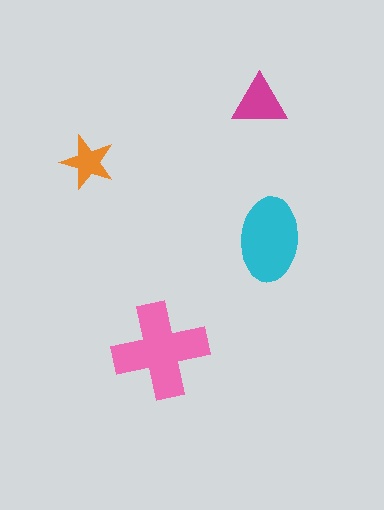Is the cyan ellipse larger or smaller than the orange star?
Larger.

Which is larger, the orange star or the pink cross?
The pink cross.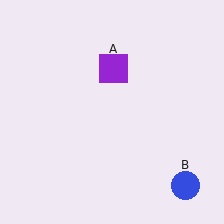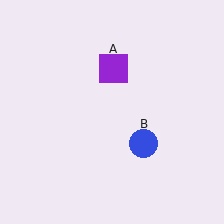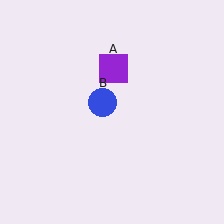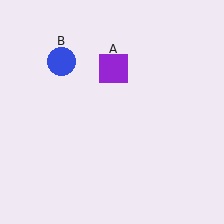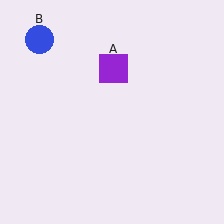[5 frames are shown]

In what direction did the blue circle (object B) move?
The blue circle (object B) moved up and to the left.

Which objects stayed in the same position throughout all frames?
Purple square (object A) remained stationary.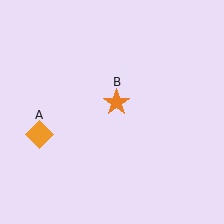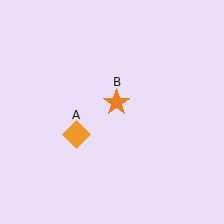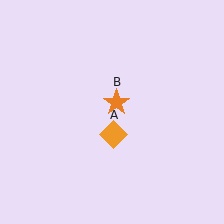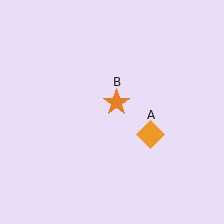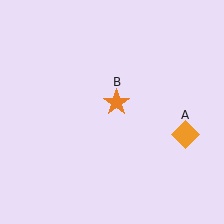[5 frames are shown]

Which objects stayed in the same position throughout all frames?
Orange star (object B) remained stationary.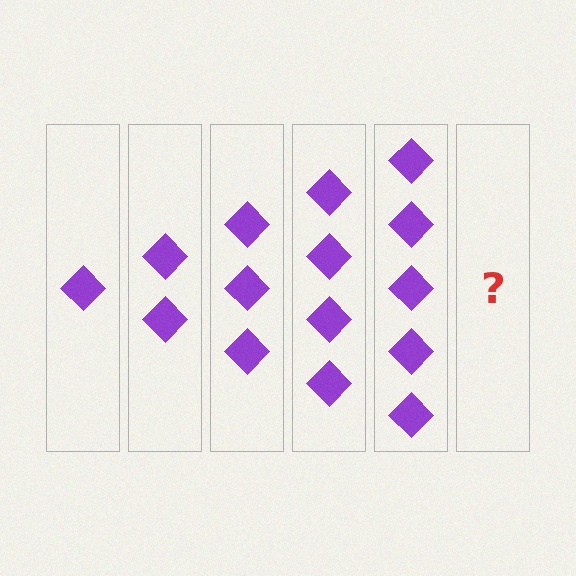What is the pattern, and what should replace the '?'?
The pattern is that each step adds one more diamond. The '?' should be 6 diamonds.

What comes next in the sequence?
The next element should be 6 diamonds.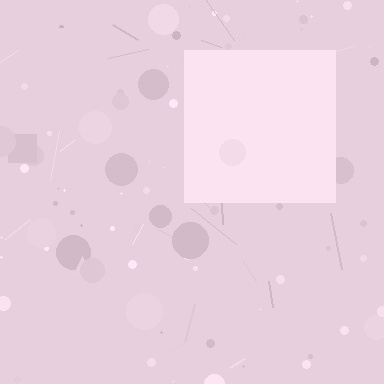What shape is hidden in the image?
A square is hidden in the image.